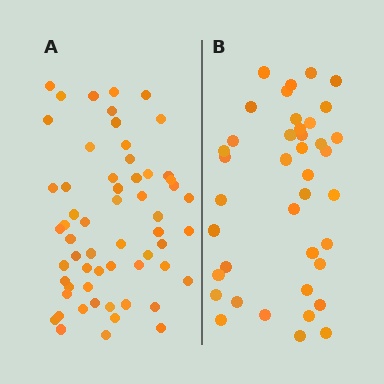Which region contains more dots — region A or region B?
Region A (the left region) has more dots.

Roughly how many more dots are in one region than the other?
Region A has approximately 20 more dots than region B.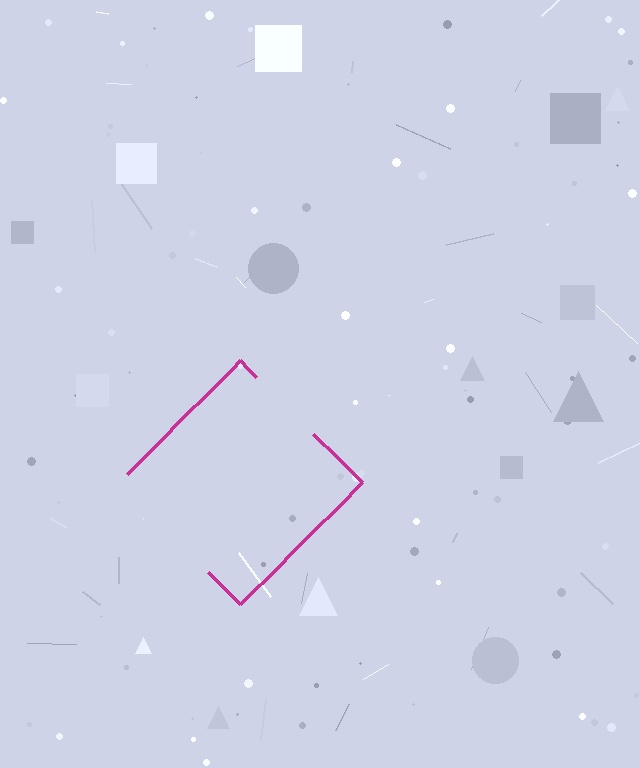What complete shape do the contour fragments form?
The contour fragments form a diamond.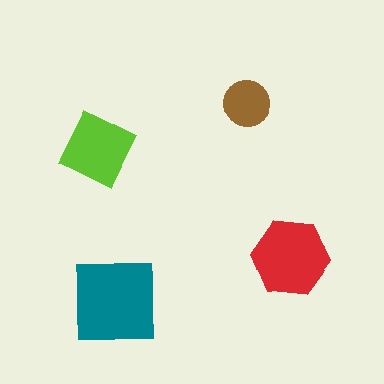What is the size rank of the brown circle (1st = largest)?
4th.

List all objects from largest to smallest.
The teal square, the red hexagon, the lime square, the brown circle.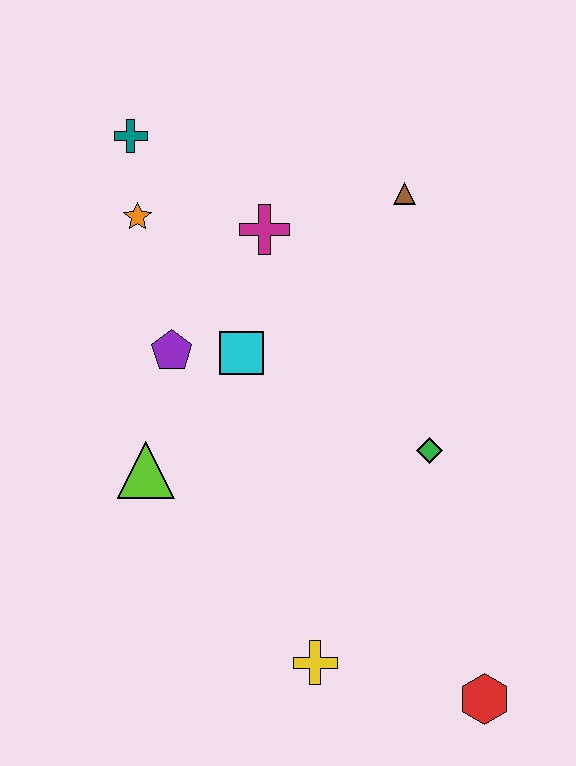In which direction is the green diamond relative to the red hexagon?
The green diamond is above the red hexagon.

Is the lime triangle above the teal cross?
No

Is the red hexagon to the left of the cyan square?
No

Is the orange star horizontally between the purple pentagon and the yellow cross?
No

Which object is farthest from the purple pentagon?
The red hexagon is farthest from the purple pentagon.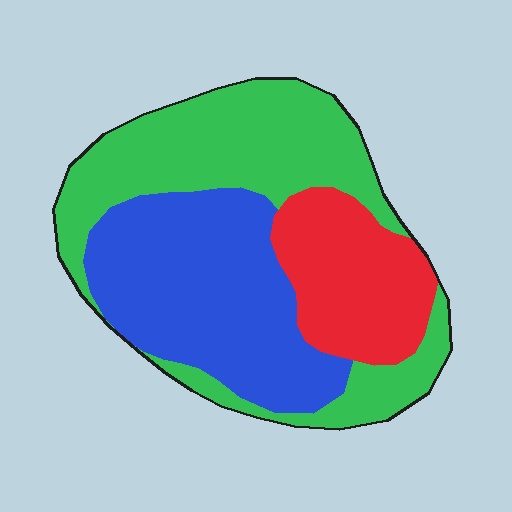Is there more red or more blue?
Blue.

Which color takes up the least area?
Red, at roughly 20%.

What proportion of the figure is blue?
Blue covers 37% of the figure.